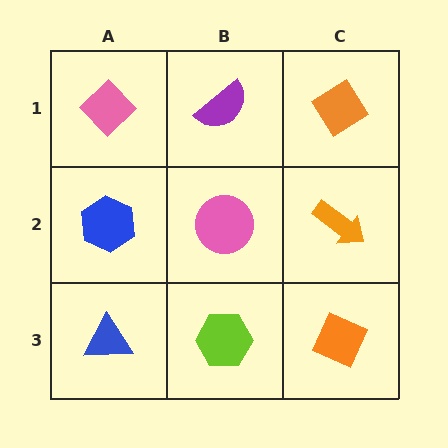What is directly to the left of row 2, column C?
A pink circle.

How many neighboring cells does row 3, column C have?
2.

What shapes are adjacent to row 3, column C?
An orange arrow (row 2, column C), a lime hexagon (row 3, column B).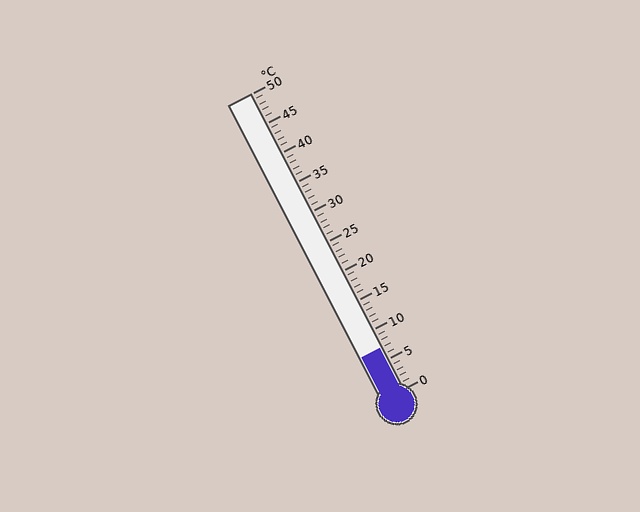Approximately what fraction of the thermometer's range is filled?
The thermometer is filled to approximately 15% of its range.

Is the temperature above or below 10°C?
The temperature is below 10°C.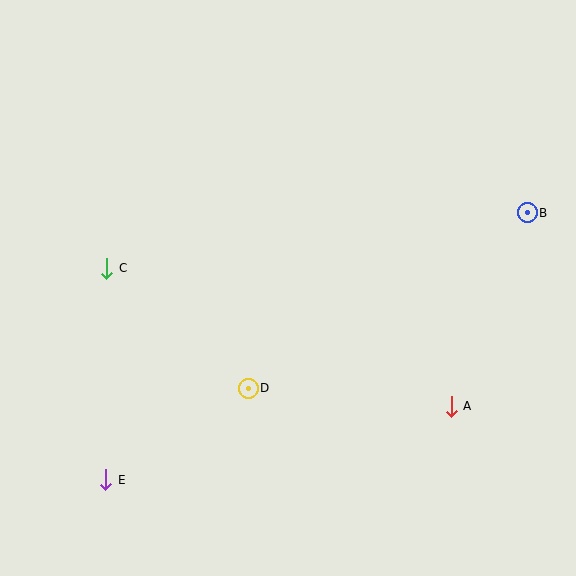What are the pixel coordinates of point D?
Point D is at (248, 388).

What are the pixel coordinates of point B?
Point B is at (527, 213).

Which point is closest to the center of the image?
Point D at (248, 388) is closest to the center.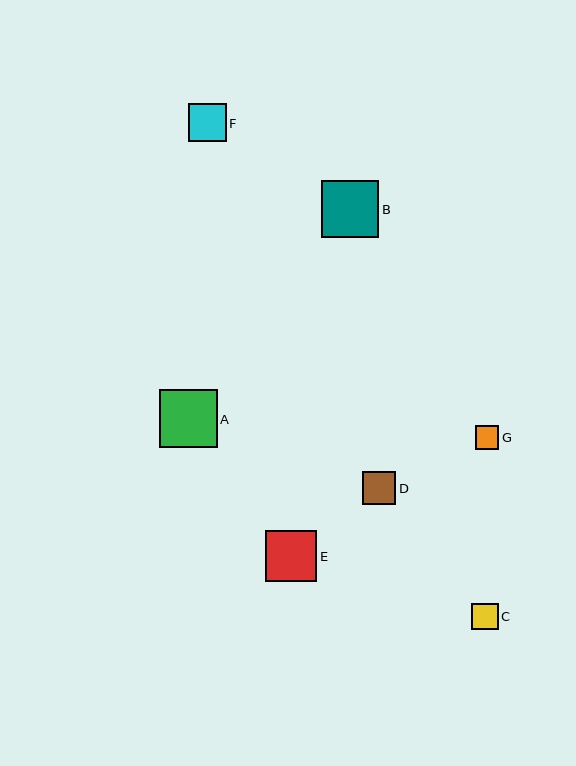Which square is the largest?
Square A is the largest with a size of approximately 58 pixels.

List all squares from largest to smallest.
From largest to smallest: A, B, E, F, D, C, G.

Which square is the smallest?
Square G is the smallest with a size of approximately 24 pixels.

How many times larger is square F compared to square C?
Square F is approximately 1.4 times the size of square C.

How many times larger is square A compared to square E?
Square A is approximately 1.1 times the size of square E.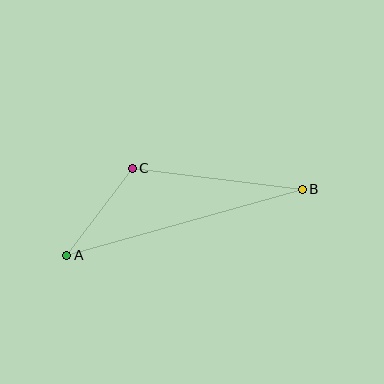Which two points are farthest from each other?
Points A and B are farthest from each other.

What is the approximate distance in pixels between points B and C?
The distance between B and C is approximately 172 pixels.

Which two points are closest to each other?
Points A and C are closest to each other.